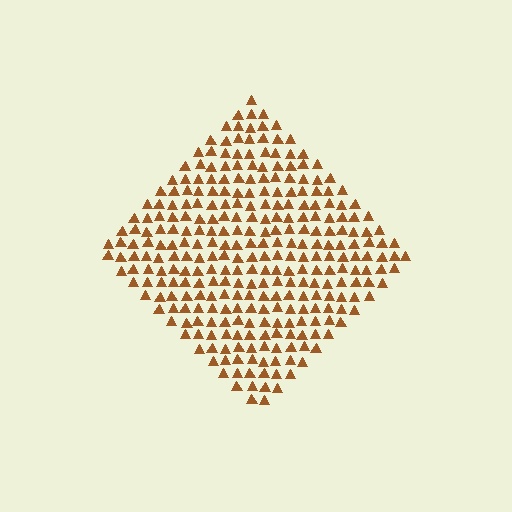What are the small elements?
The small elements are triangles.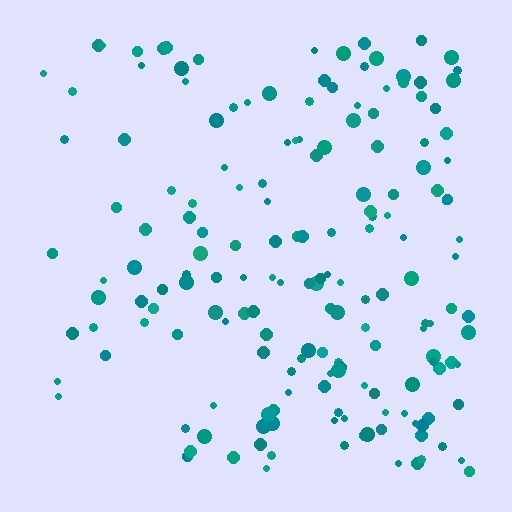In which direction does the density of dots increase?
From left to right, with the right side densest.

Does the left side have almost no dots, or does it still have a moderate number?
Still a moderate number, just noticeably fewer than the right.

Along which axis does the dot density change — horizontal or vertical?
Horizontal.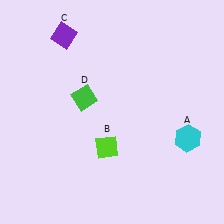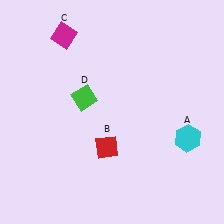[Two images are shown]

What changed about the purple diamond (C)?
In Image 1, C is purple. In Image 2, it changed to magenta.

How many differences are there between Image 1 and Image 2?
There are 2 differences between the two images.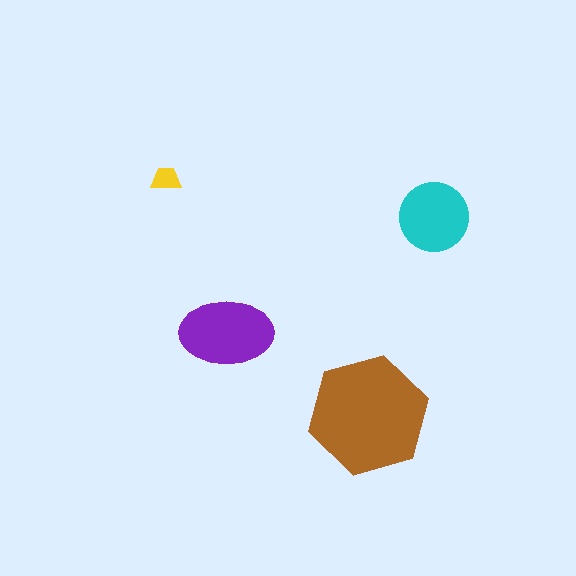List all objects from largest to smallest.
The brown hexagon, the purple ellipse, the cyan circle, the yellow trapezoid.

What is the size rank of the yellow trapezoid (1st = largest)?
4th.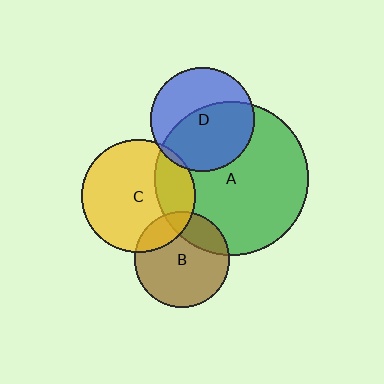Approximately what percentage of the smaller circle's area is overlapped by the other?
Approximately 5%.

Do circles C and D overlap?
Yes.